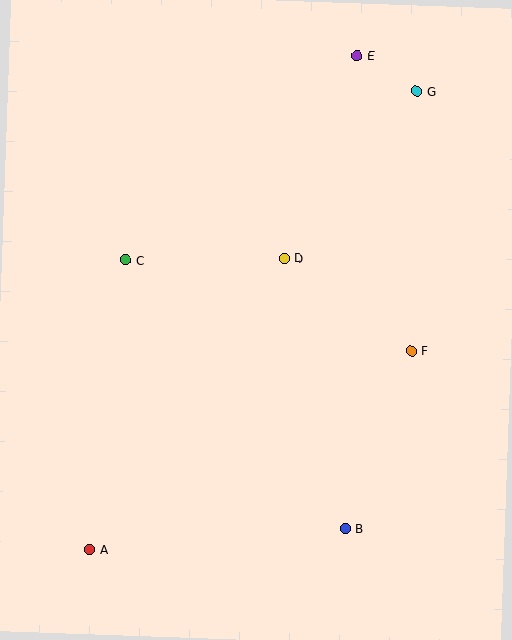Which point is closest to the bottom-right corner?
Point B is closest to the bottom-right corner.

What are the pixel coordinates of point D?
Point D is at (285, 258).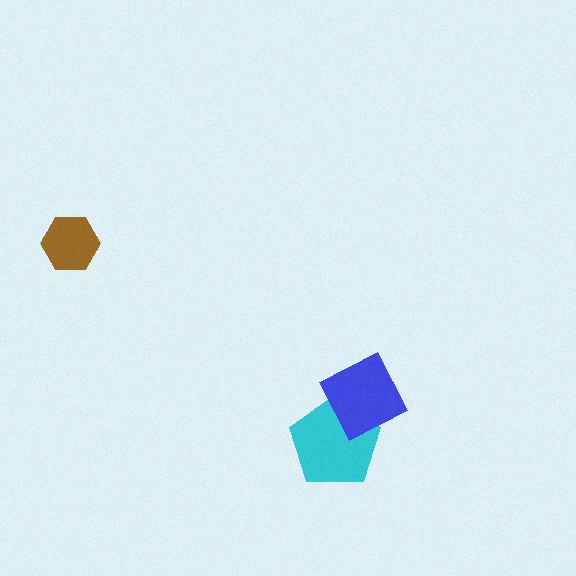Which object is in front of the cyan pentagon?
The blue diamond is in front of the cyan pentagon.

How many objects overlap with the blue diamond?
1 object overlaps with the blue diamond.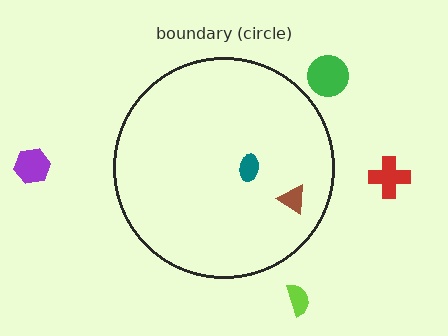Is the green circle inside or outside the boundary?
Outside.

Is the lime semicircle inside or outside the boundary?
Outside.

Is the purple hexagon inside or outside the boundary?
Outside.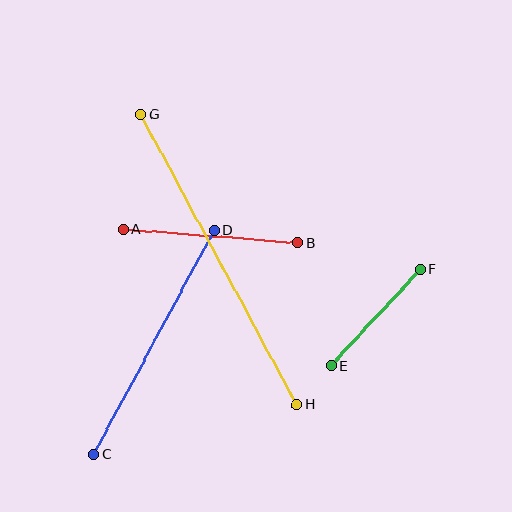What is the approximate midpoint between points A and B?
The midpoint is at approximately (210, 236) pixels.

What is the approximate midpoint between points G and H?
The midpoint is at approximately (219, 260) pixels.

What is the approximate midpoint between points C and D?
The midpoint is at approximately (154, 343) pixels.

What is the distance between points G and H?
The distance is approximately 329 pixels.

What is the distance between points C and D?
The distance is approximately 255 pixels.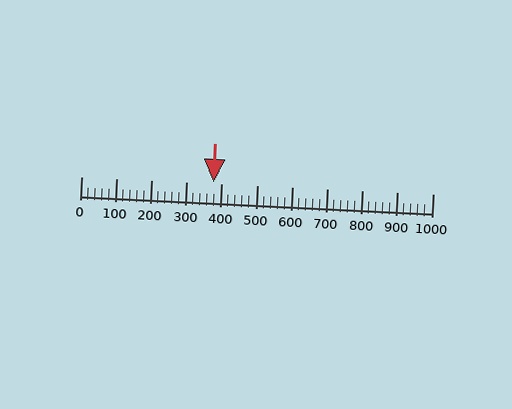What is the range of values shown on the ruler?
The ruler shows values from 0 to 1000.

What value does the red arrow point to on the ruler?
The red arrow points to approximately 378.